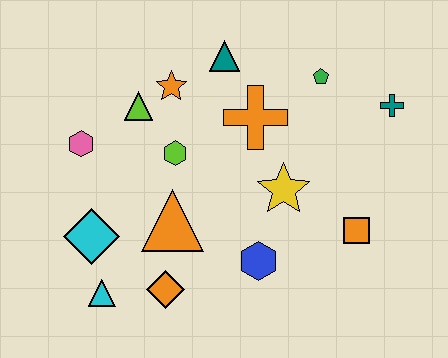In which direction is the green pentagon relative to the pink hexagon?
The green pentagon is to the right of the pink hexagon.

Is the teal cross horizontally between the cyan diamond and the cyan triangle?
No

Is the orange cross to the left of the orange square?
Yes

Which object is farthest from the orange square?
The pink hexagon is farthest from the orange square.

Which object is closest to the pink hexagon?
The lime triangle is closest to the pink hexagon.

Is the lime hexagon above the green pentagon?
No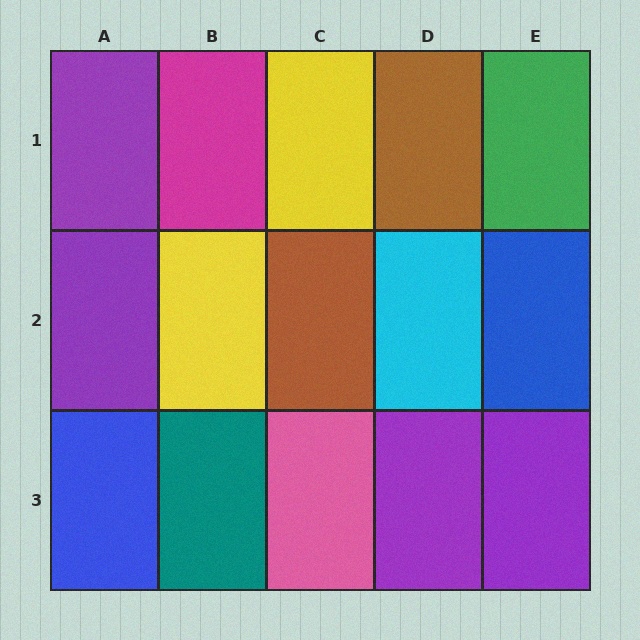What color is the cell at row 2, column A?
Purple.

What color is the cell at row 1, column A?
Purple.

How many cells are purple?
4 cells are purple.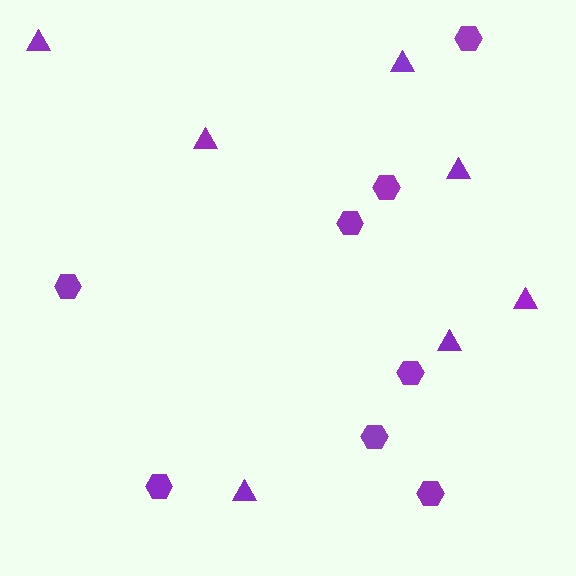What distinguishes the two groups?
There are 2 groups: one group of hexagons (8) and one group of triangles (7).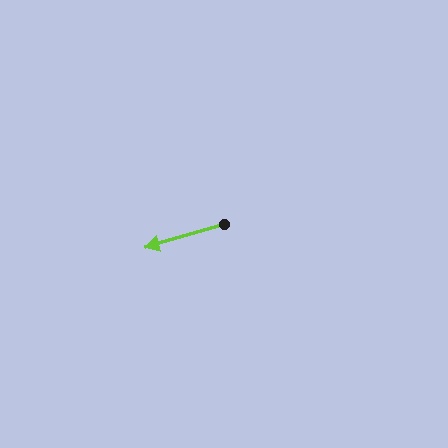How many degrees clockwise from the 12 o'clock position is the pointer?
Approximately 254 degrees.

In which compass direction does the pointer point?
West.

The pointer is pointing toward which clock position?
Roughly 8 o'clock.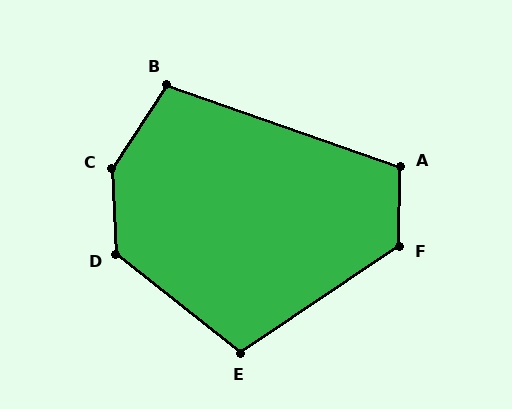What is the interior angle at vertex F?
Approximately 125 degrees (obtuse).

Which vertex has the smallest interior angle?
B, at approximately 104 degrees.